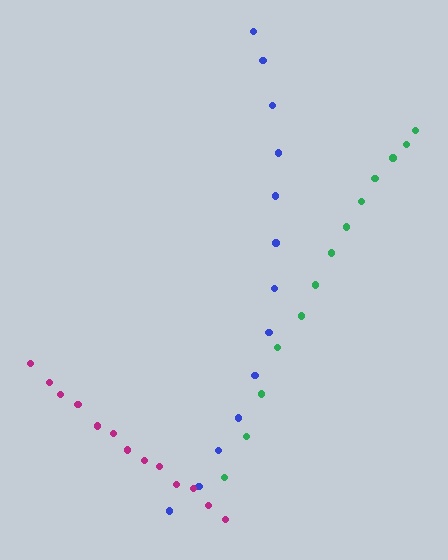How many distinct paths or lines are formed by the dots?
There are 3 distinct paths.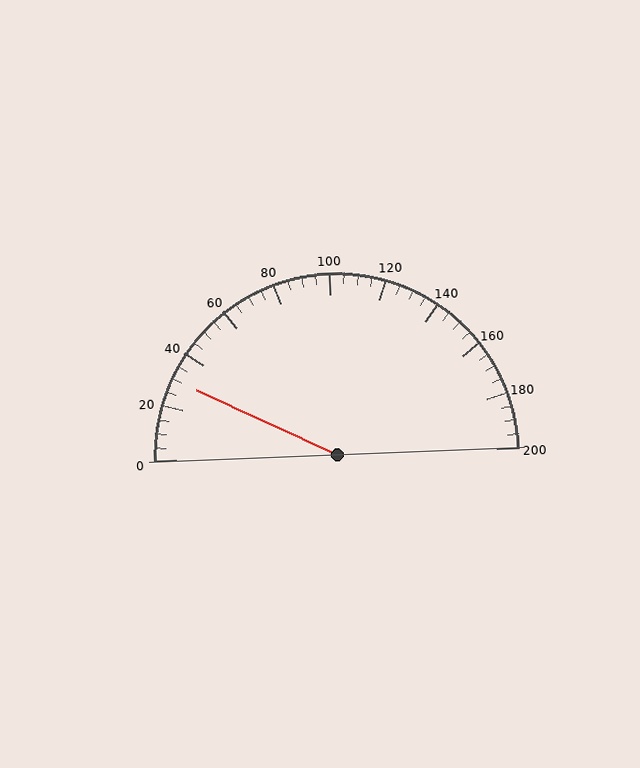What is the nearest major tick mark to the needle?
The nearest major tick mark is 40.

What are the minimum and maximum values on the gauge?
The gauge ranges from 0 to 200.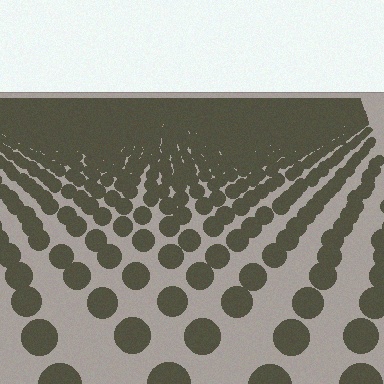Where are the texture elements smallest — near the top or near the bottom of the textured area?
Near the top.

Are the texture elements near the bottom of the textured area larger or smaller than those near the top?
Larger. Near the bottom, elements are closer to the viewer and appear at a bigger on-screen size.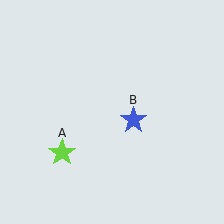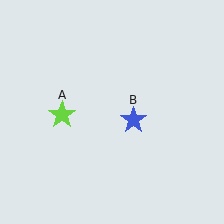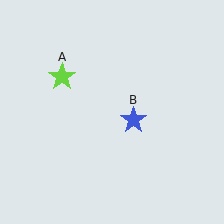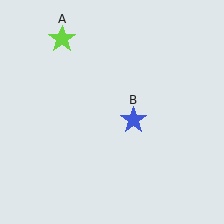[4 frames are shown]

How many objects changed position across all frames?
1 object changed position: lime star (object A).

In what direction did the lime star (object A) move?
The lime star (object A) moved up.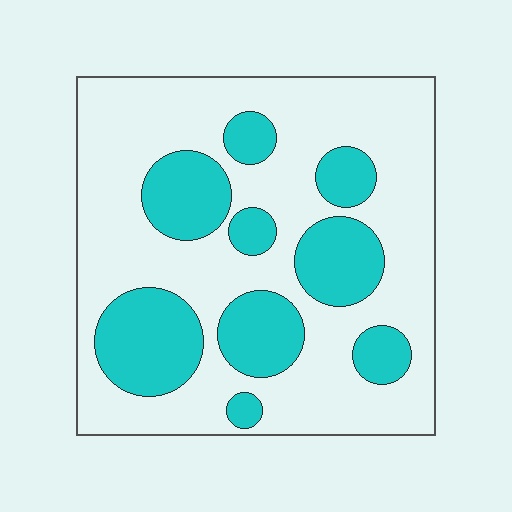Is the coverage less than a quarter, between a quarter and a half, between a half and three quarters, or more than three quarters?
Between a quarter and a half.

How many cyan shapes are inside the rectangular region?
9.